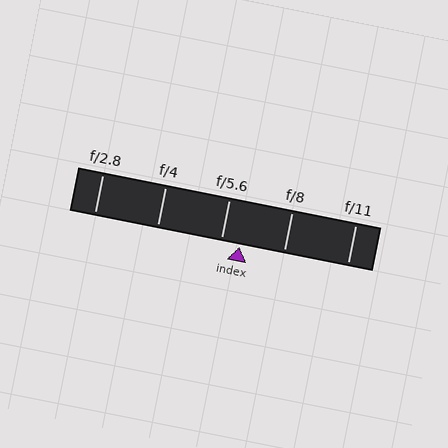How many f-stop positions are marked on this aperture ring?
There are 5 f-stop positions marked.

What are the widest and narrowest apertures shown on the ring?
The widest aperture shown is f/2.8 and the narrowest is f/11.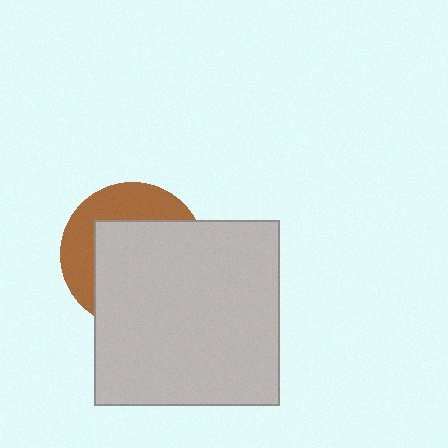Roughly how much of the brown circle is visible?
A small part of it is visible (roughly 36%).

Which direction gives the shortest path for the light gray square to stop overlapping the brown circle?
Moving toward the lower-right gives the shortest separation.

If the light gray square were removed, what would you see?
You would see the complete brown circle.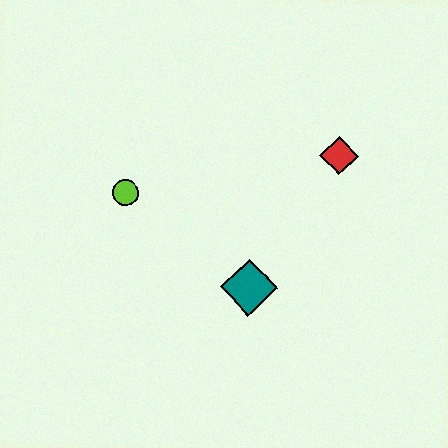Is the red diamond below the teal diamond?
No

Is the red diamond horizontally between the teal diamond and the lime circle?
No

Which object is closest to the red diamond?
The teal diamond is closest to the red diamond.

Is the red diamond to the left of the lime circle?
No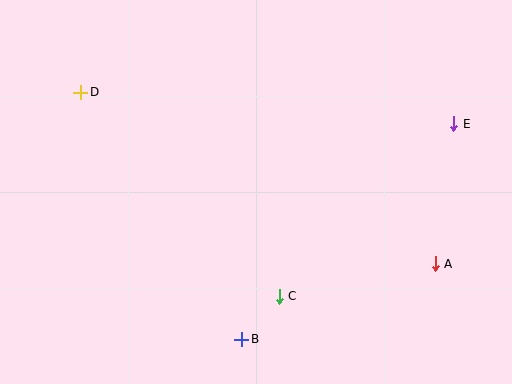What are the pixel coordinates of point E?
Point E is at (454, 124).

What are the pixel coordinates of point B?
Point B is at (242, 339).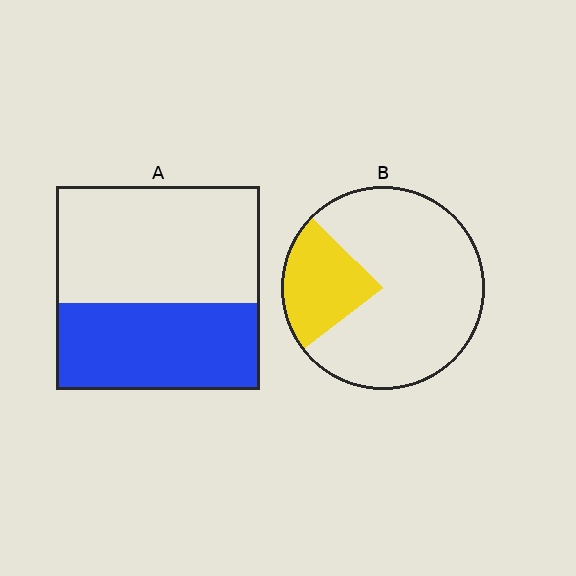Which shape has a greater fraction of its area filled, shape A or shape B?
Shape A.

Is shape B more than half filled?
No.